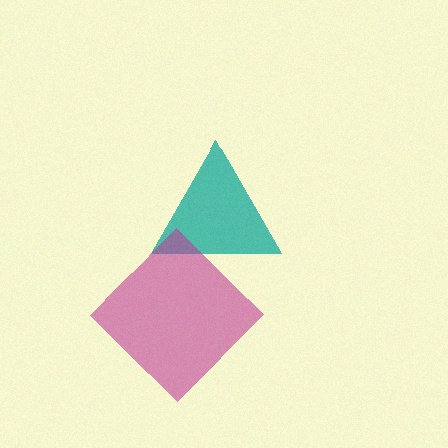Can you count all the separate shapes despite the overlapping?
Yes, there are 2 separate shapes.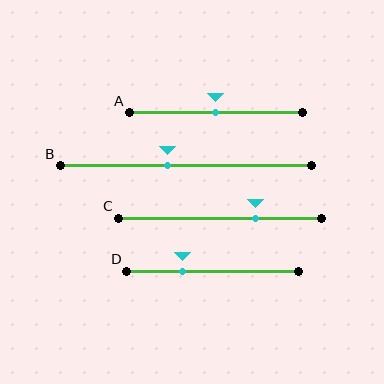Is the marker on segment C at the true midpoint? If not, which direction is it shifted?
No, the marker on segment C is shifted to the right by about 18% of the segment length.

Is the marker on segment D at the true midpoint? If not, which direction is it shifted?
No, the marker on segment D is shifted to the left by about 17% of the segment length.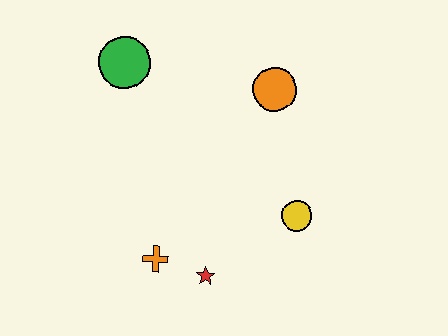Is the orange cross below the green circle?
Yes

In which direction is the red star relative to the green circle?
The red star is below the green circle.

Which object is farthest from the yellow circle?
The green circle is farthest from the yellow circle.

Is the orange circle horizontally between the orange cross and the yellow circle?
Yes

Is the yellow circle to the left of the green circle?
No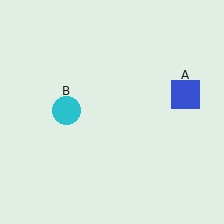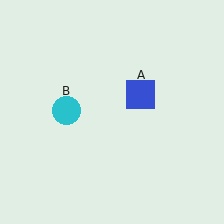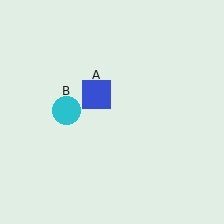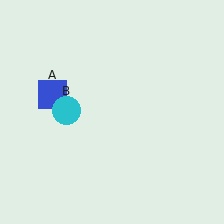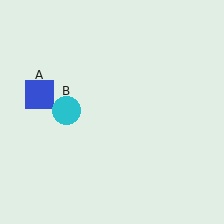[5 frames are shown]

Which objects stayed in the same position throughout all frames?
Cyan circle (object B) remained stationary.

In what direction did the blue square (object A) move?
The blue square (object A) moved left.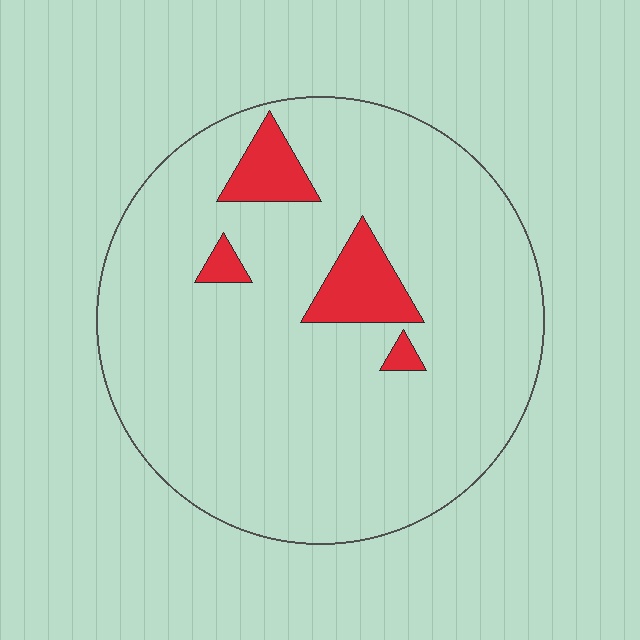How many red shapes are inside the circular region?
4.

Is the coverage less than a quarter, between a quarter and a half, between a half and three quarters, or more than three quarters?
Less than a quarter.